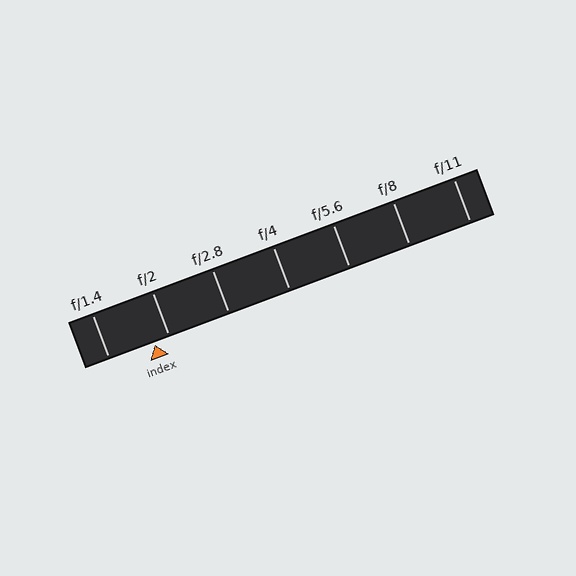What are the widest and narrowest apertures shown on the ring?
The widest aperture shown is f/1.4 and the narrowest is f/11.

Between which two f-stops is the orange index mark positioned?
The index mark is between f/1.4 and f/2.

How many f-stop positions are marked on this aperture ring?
There are 7 f-stop positions marked.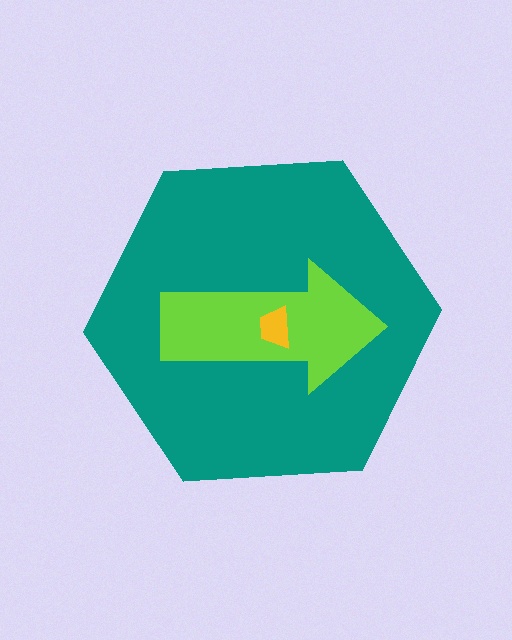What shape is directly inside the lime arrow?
The yellow trapezoid.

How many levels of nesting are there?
3.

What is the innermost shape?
The yellow trapezoid.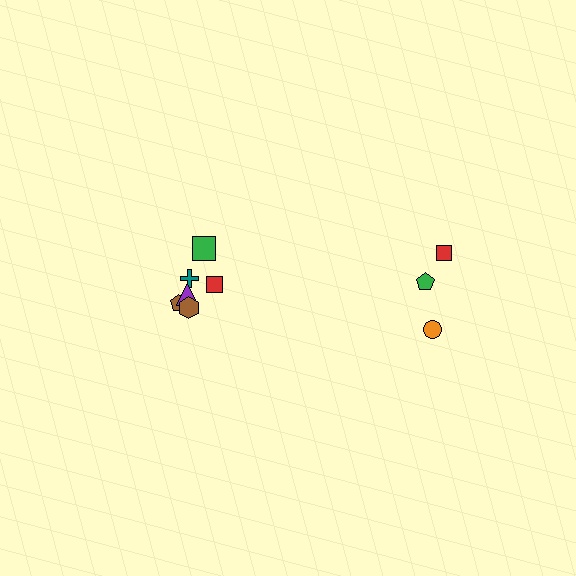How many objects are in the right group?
There are 3 objects.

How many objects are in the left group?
There are 6 objects.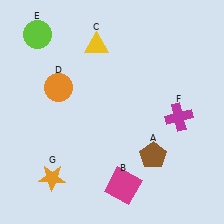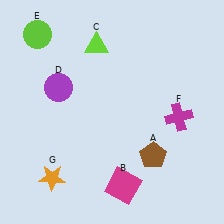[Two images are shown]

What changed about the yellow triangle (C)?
In Image 1, C is yellow. In Image 2, it changed to lime.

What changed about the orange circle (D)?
In Image 1, D is orange. In Image 2, it changed to purple.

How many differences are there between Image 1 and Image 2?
There are 2 differences between the two images.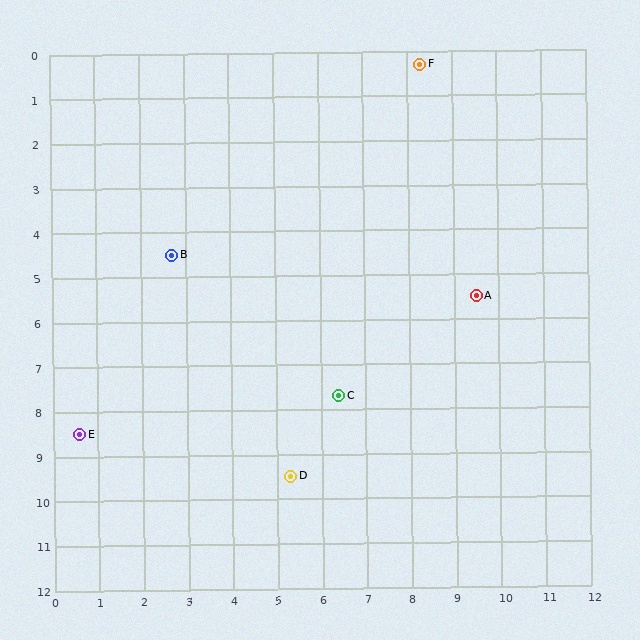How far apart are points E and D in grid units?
Points E and D are about 4.8 grid units apart.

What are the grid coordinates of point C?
Point C is at approximately (6.4, 7.7).